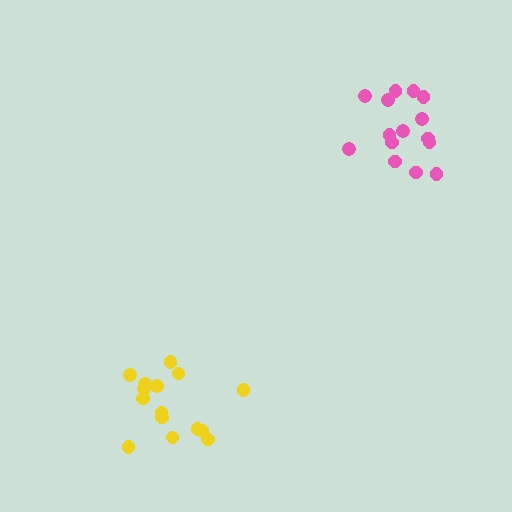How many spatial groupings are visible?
There are 2 spatial groupings.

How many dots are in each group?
Group 1: 15 dots, Group 2: 15 dots (30 total).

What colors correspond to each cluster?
The clusters are colored: yellow, pink.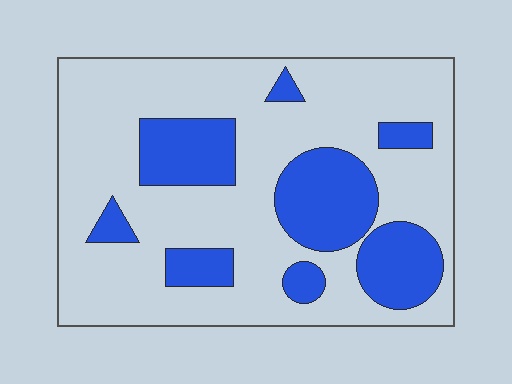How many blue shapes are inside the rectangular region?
8.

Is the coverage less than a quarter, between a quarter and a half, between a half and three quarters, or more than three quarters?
Between a quarter and a half.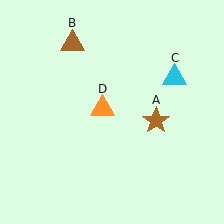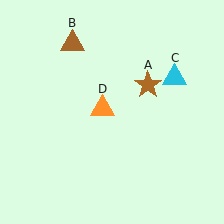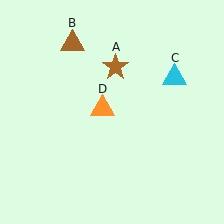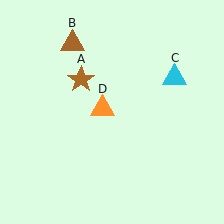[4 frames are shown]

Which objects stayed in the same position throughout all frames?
Brown triangle (object B) and cyan triangle (object C) and orange triangle (object D) remained stationary.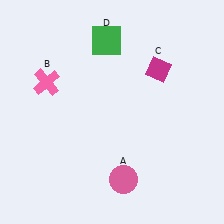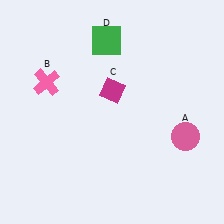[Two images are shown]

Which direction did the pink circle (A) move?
The pink circle (A) moved right.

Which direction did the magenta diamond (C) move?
The magenta diamond (C) moved left.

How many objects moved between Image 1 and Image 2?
2 objects moved between the two images.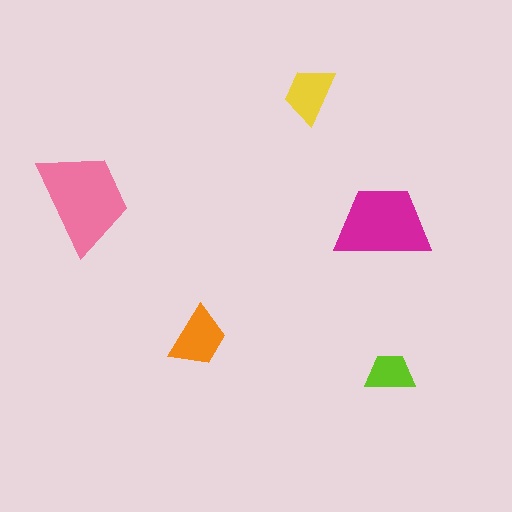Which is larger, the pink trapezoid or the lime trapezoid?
The pink one.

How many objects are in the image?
There are 5 objects in the image.